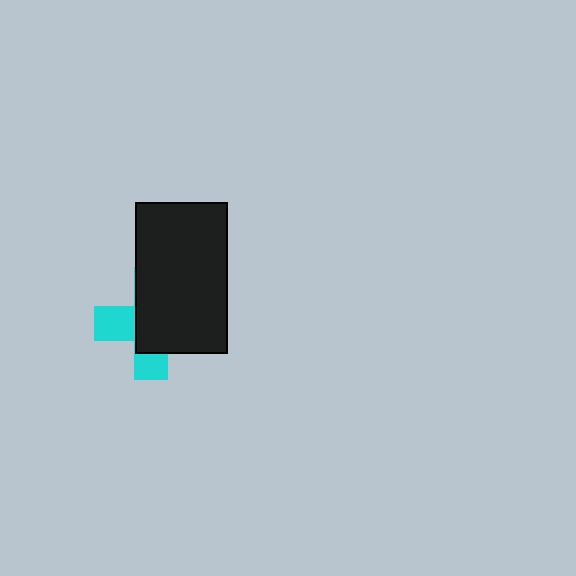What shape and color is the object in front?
The object in front is a black rectangle.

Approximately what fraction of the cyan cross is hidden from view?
Roughly 63% of the cyan cross is hidden behind the black rectangle.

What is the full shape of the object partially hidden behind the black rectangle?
The partially hidden object is a cyan cross.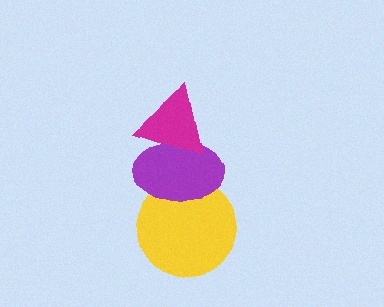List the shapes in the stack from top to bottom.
From top to bottom: the magenta triangle, the purple ellipse, the yellow circle.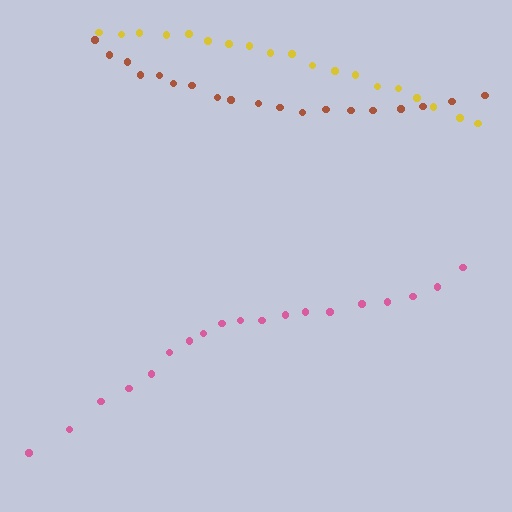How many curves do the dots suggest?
There are 3 distinct paths.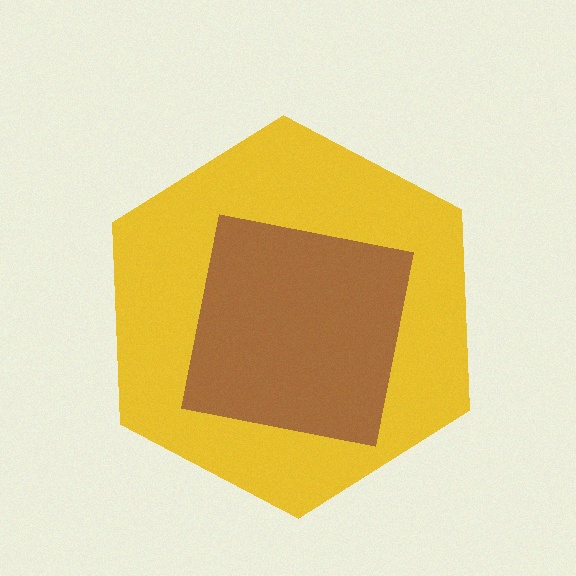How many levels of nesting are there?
2.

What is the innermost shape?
The brown square.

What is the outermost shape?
The yellow hexagon.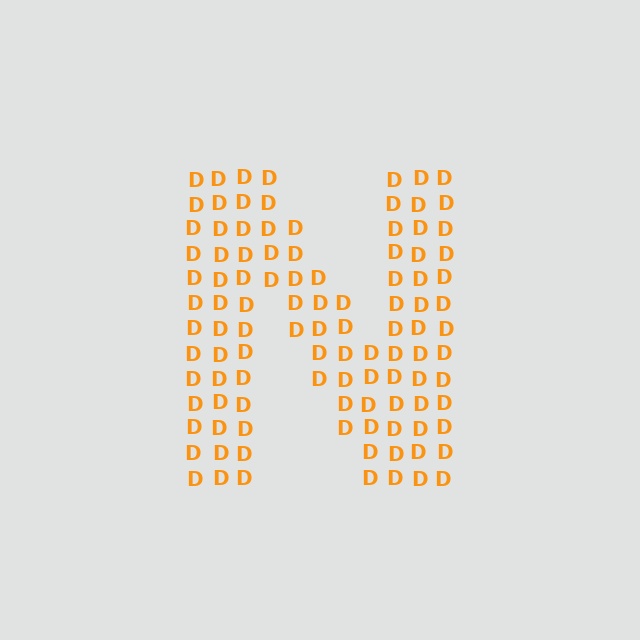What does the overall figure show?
The overall figure shows the letter N.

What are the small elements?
The small elements are letter D's.